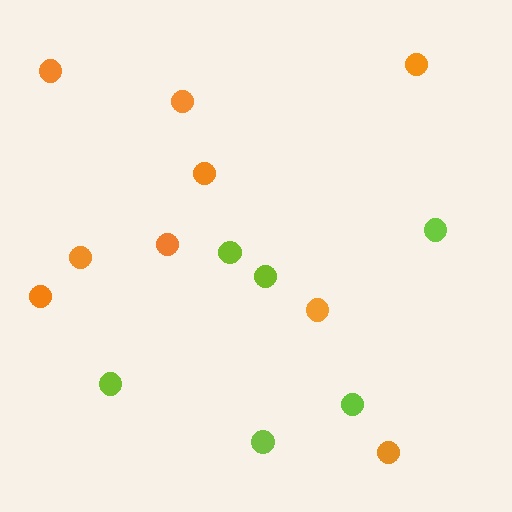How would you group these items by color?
There are 2 groups: one group of orange circles (9) and one group of lime circles (6).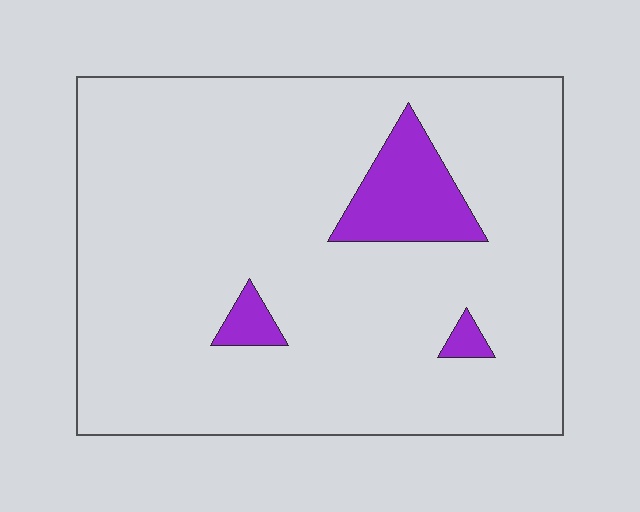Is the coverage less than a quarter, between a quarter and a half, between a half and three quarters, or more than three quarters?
Less than a quarter.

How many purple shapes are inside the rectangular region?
3.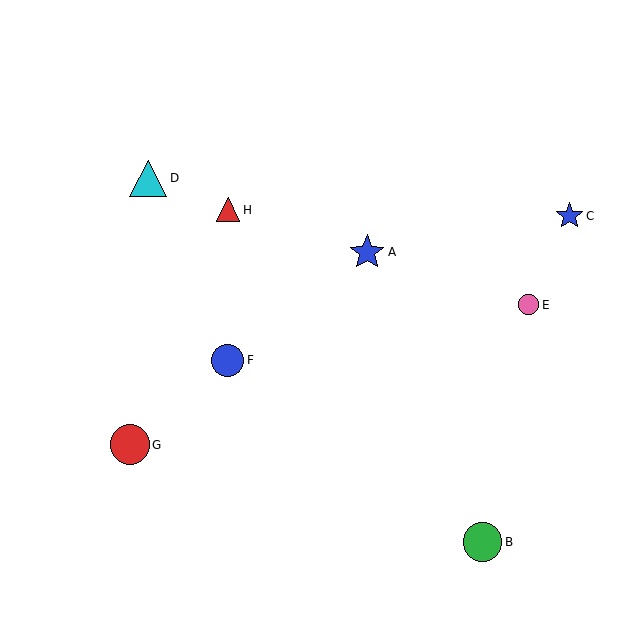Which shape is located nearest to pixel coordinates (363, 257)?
The blue star (labeled A) at (367, 253) is nearest to that location.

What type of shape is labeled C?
Shape C is a blue star.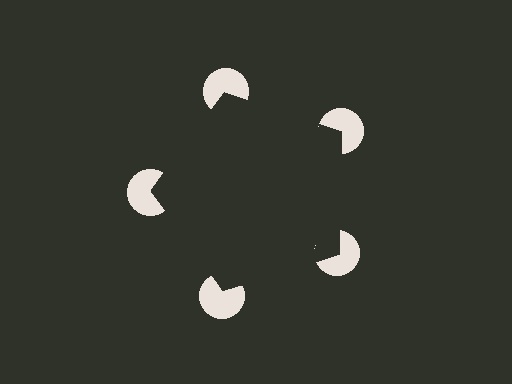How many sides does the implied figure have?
5 sides.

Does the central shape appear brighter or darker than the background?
It typically appears slightly darker than the background, even though no actual brightness change is drawn.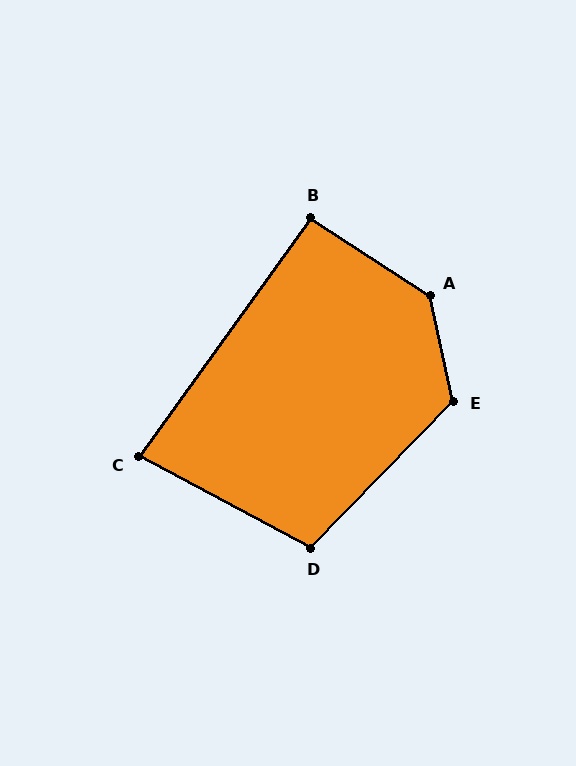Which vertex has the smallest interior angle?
C, at approximately 82 degrees.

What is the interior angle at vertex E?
Approximately 123 degrees (obtuse).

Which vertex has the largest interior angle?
A, at approximately 136 degrees.